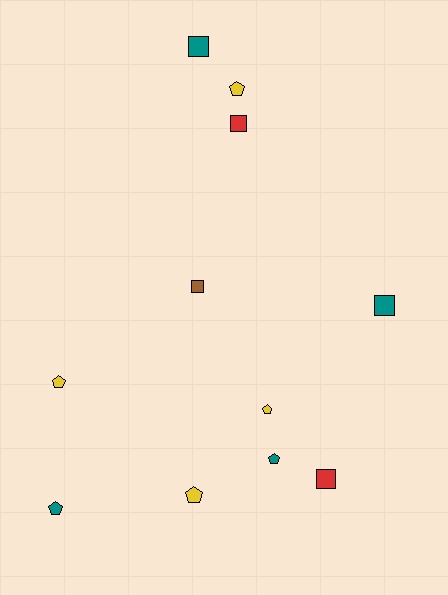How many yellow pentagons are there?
There are 4 yellow pentagons.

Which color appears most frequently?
Yellow, with 4 objects.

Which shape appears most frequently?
Pentagon, with 6 objects.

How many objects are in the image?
There are 11 objects.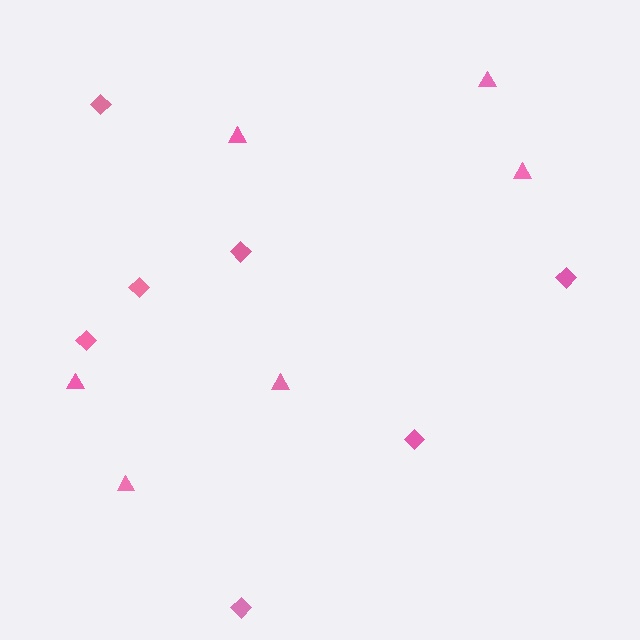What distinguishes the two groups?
There are 2 groups: one group of triangles (6) and one group of diamonds (7).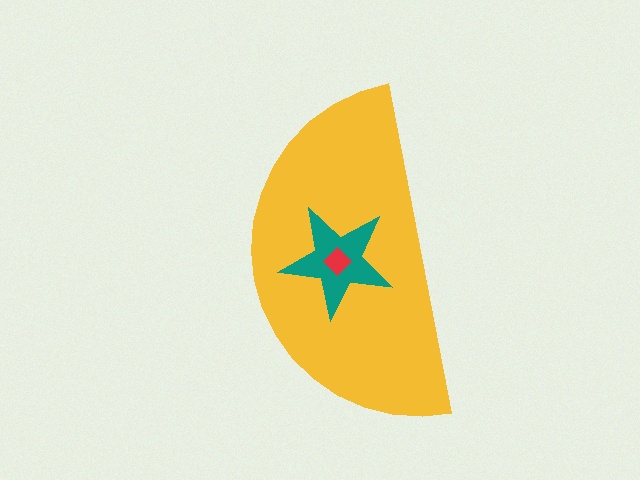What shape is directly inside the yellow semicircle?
The teal star.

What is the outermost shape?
The yellow semicircle.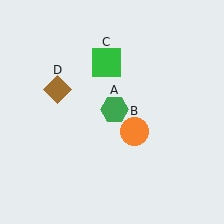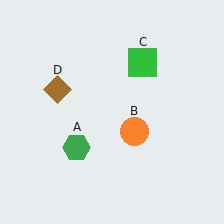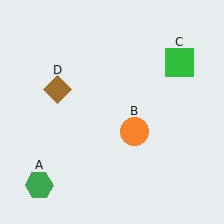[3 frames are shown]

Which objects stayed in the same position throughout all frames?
Orange circle (object B) and brown diamond (object D) remained stationary.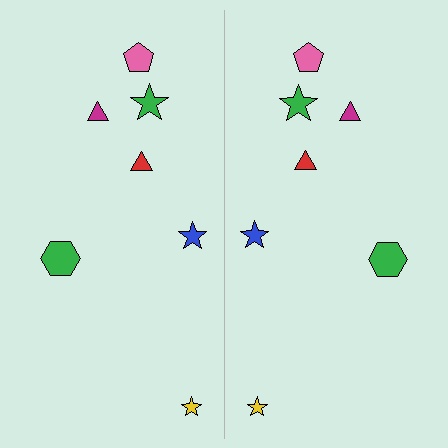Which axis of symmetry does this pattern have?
The pattern has a vertical axis of symmetry running through the center of the image.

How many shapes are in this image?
There are 14 shapes in this image.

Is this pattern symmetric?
Yes, this pattern has bilateral (reflection) symmetry.